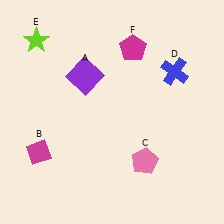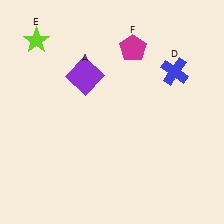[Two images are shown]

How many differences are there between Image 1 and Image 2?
There are 2 differences between the two images.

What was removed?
The pink pentagon (C), the magenta diamond (B) were removed in Image 2.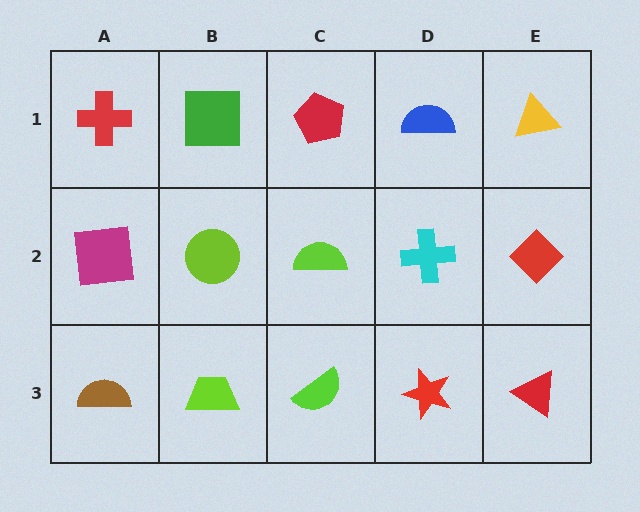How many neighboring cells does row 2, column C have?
4.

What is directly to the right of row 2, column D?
A red diamond.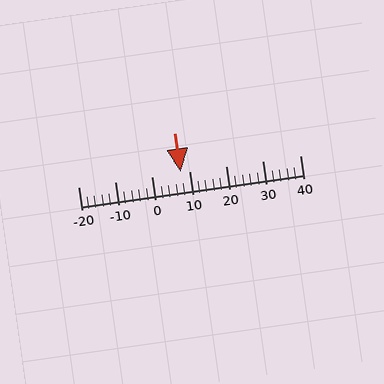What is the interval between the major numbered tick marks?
The major tick marks are spaced 10 units apart.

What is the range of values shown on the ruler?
The ruler shows values from -20 to 40.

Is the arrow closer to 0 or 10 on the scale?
The arrow is closer to 10.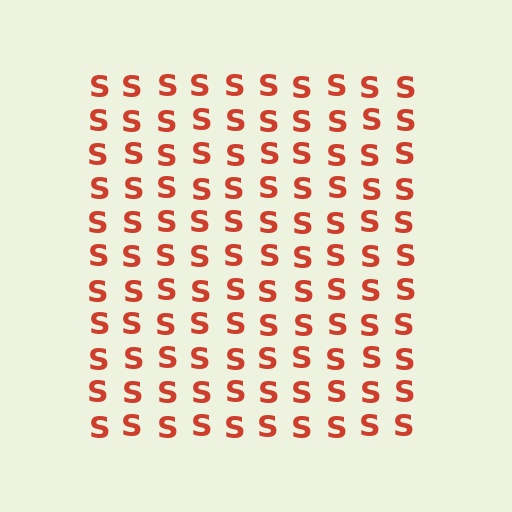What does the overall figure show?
The overall figure shows a square.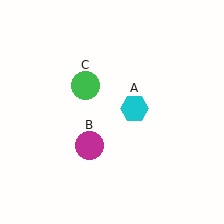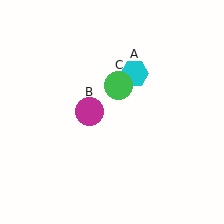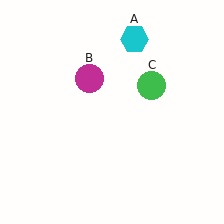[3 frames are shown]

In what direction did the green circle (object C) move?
The green circle (object C) moved right.